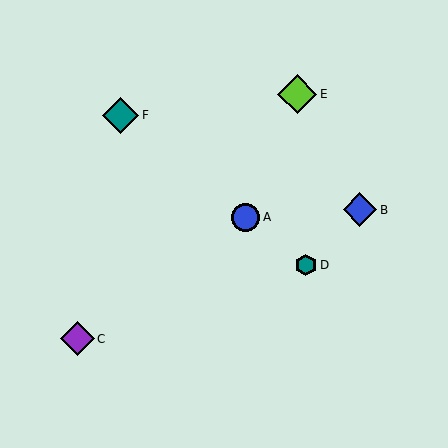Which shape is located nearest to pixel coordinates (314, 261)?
The teal hexagon (labeled D) at (306, 265) is nearest to that location.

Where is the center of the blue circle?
The center of the blue circle is at (245, 218).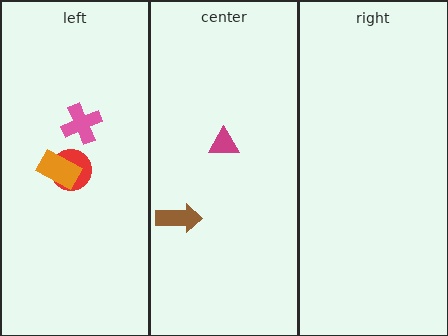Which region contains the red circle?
The left region.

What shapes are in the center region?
The brown arrow, the magenta triangle.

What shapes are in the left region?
The red circle, the pink cross, the orange rectangle.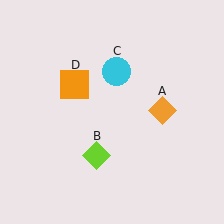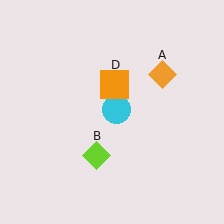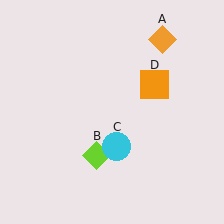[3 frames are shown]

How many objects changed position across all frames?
3 objects changed position: orange diamond (object A), cyan circle (object C), orange square (object D).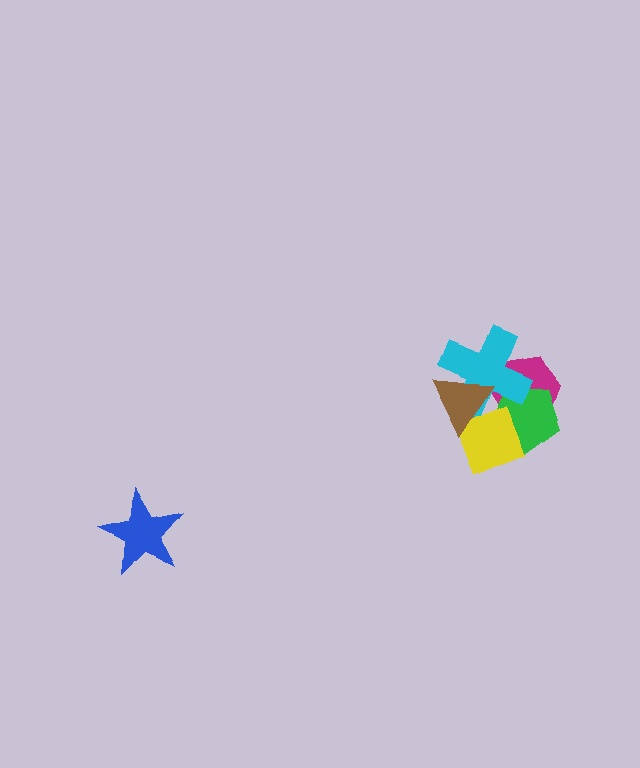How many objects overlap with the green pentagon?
3 objects overlap with the green pentagon.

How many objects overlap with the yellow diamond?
4 objects overlap with the yellow diamond.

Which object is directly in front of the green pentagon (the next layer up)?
The cyan cross is directly in front of the green pentagon.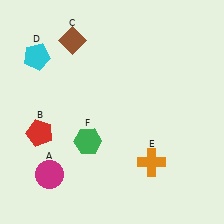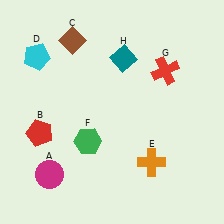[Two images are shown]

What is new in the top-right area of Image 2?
A red cross (G) was added in the top-right area of Image 2.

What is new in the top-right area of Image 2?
A teal diamond (H) was added in the top-right area of Image 2.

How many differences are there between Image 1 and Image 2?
There are 2 differences between the two images.